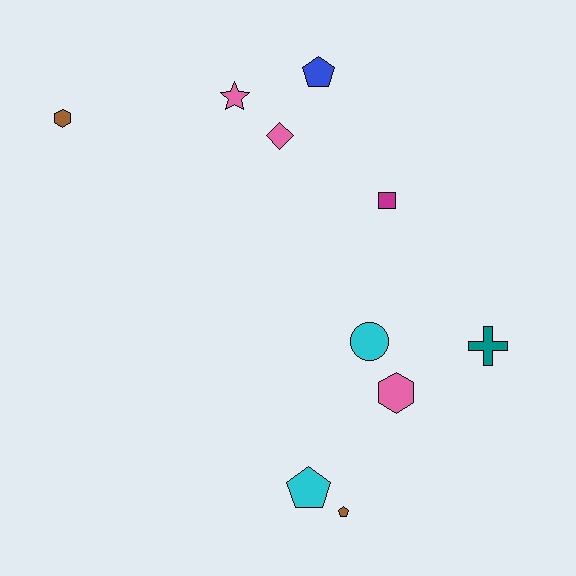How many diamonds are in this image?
There is 1 diamond.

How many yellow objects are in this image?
There are no yellow objects.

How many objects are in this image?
There are 10 objects.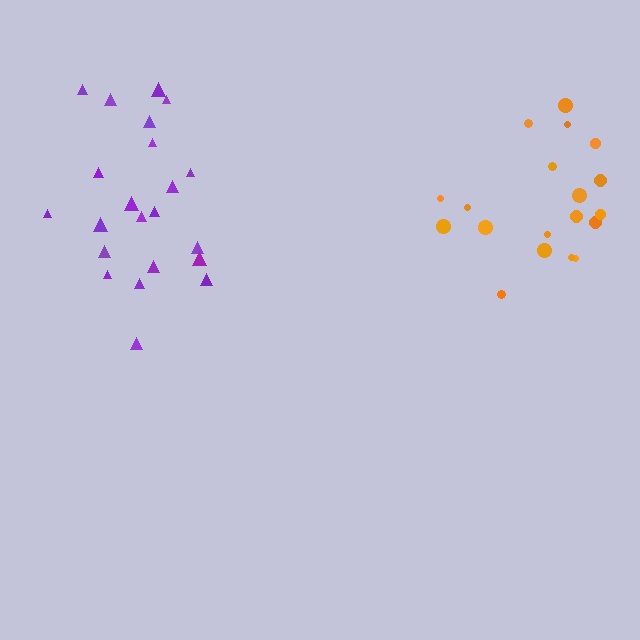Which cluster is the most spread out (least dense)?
Purple.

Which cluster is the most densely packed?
Orange.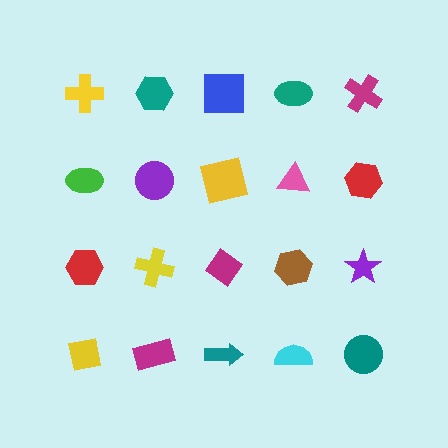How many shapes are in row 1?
5 shapes.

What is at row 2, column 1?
A green ellipse.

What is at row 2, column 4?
A pink triangle.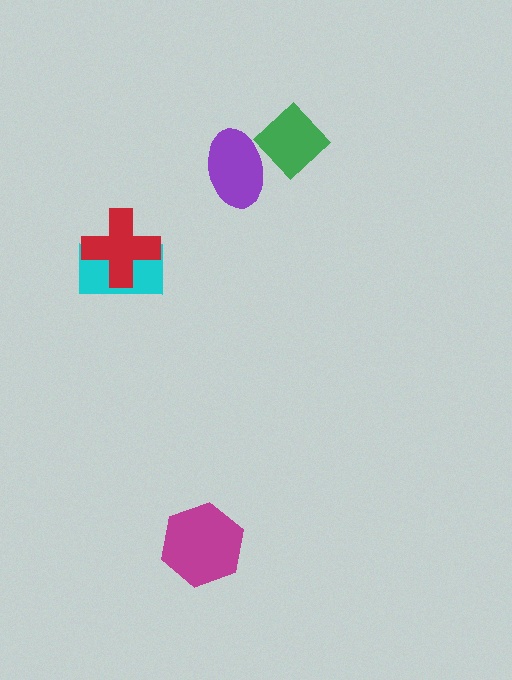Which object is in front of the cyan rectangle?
The red cross is in front of the cyan rectangle.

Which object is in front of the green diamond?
The purple ellipse is in front of the green diamond.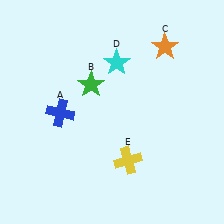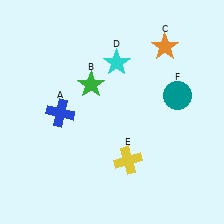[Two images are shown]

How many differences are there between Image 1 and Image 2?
There is 1 difference between the two images.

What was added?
A teal circle (F) was added in Image 2.